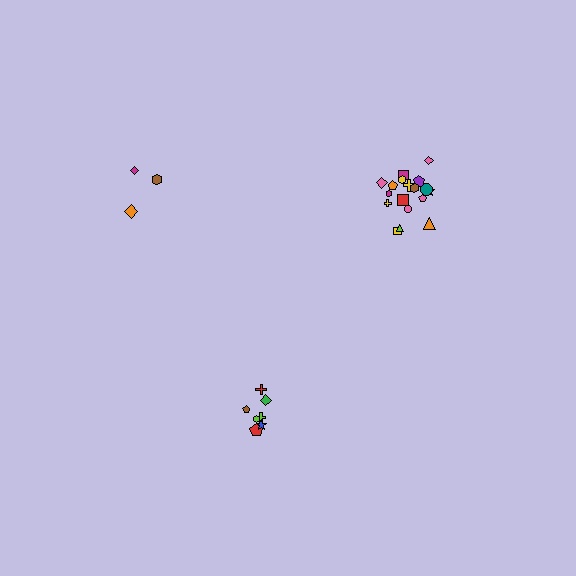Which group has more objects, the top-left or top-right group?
The top-right group.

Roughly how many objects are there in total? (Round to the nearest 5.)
Roughly 30 objects in total.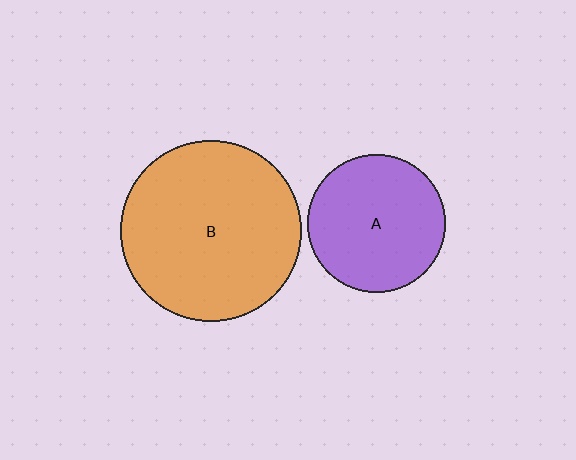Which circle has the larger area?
Circle B (orange).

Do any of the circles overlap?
No, none of the circles overlap.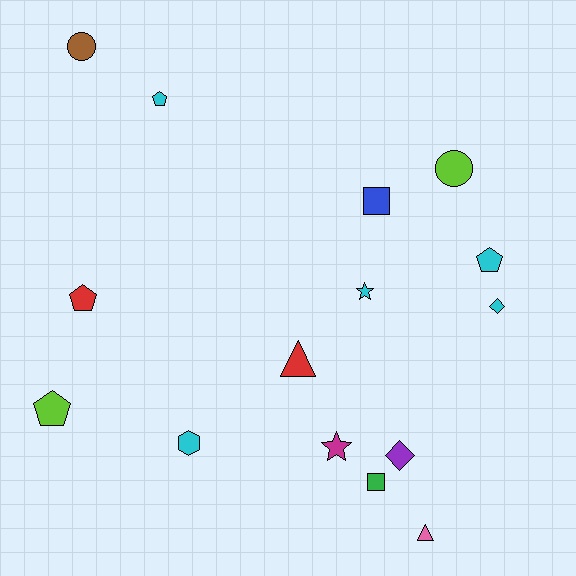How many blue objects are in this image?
There is 1 blue object.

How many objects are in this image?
There are 15 objects.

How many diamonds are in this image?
There are 2 diamonds.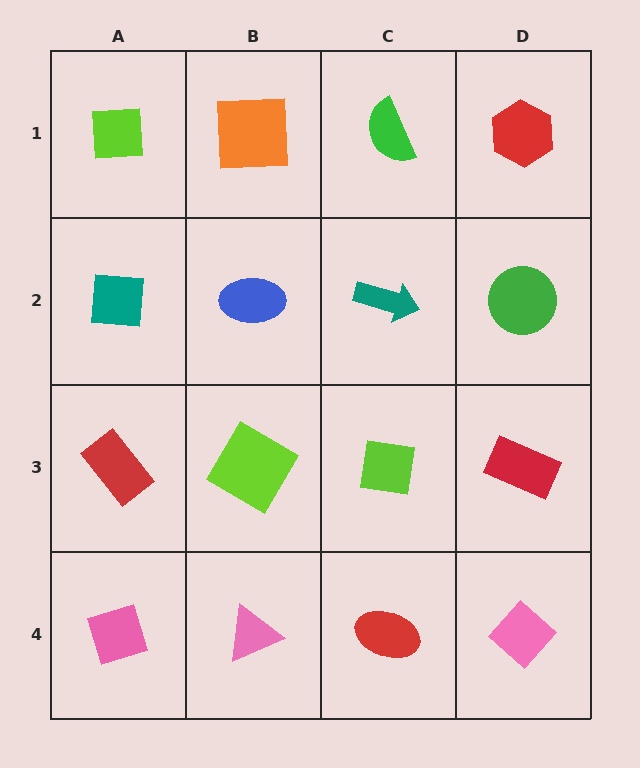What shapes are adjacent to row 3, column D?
A green circle (row 2, column D), a pink diamond (row 4, column D), a lime square (row 3, column C).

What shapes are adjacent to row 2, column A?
A lime square (row 1, column A), a red rectangle (row 3, column A), a blue ellipse (row 2, column B).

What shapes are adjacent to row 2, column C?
A green semicircle (row 1, column C), a lime square (row 3, column C), a blue ellipse (row 2, column B), a green circle (row 2, column D).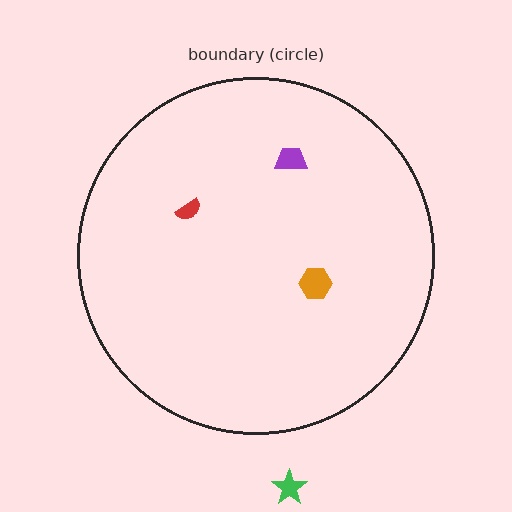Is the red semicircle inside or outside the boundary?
Inside.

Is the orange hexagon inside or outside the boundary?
Inside.